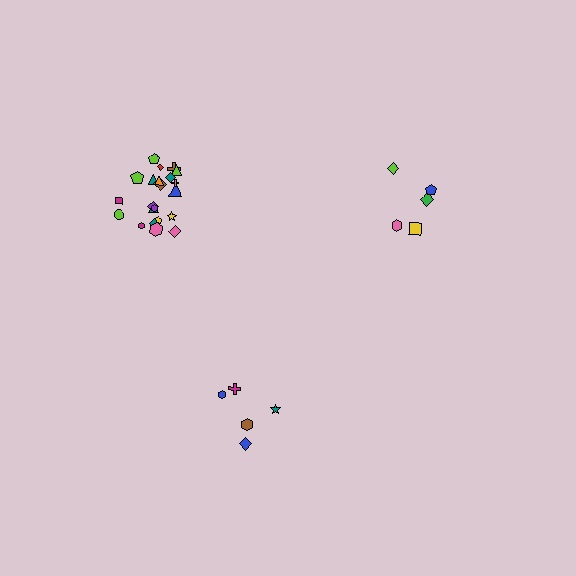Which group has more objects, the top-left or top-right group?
The top-left group.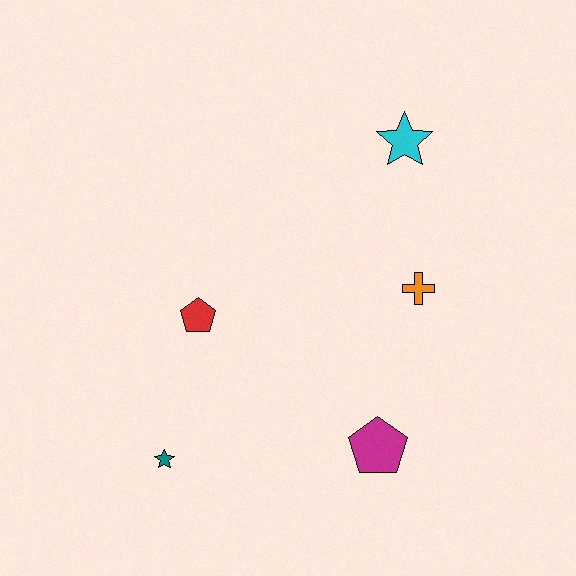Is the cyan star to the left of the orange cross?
Yes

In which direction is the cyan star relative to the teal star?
The cyan star is above the teal star.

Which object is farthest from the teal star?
The cyan star is farthest from the teal star.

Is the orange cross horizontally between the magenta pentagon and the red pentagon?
No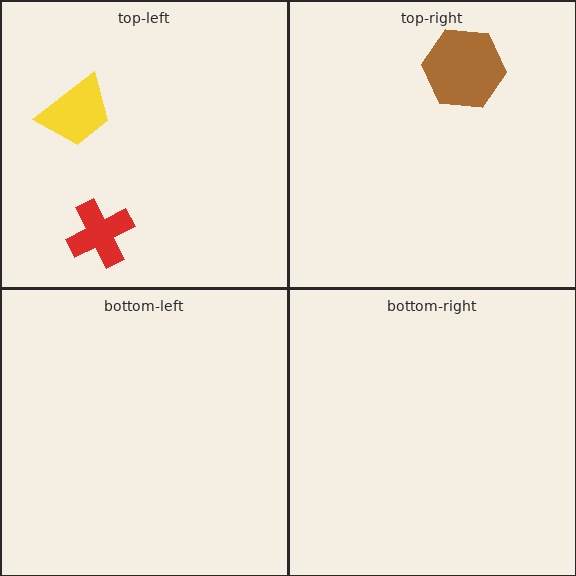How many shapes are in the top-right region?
1.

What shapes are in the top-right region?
The brown hexagon.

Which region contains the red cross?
The top-left region.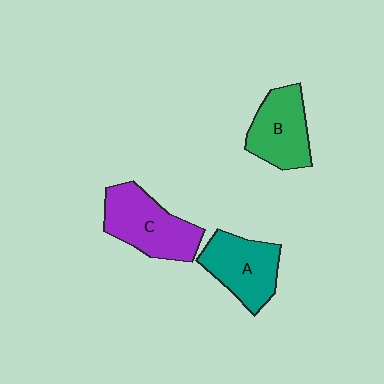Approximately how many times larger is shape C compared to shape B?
Approximately 1.2 times.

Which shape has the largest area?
Shape C (purple).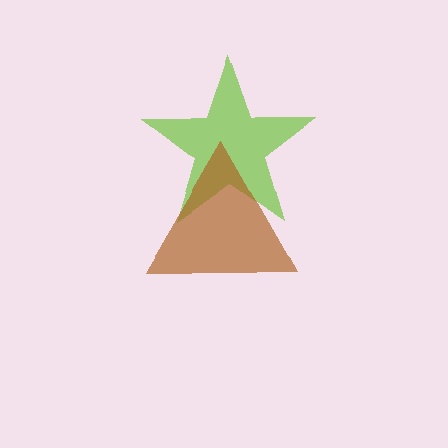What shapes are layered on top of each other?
The layered shapes are: a lime star, a brown triangle.